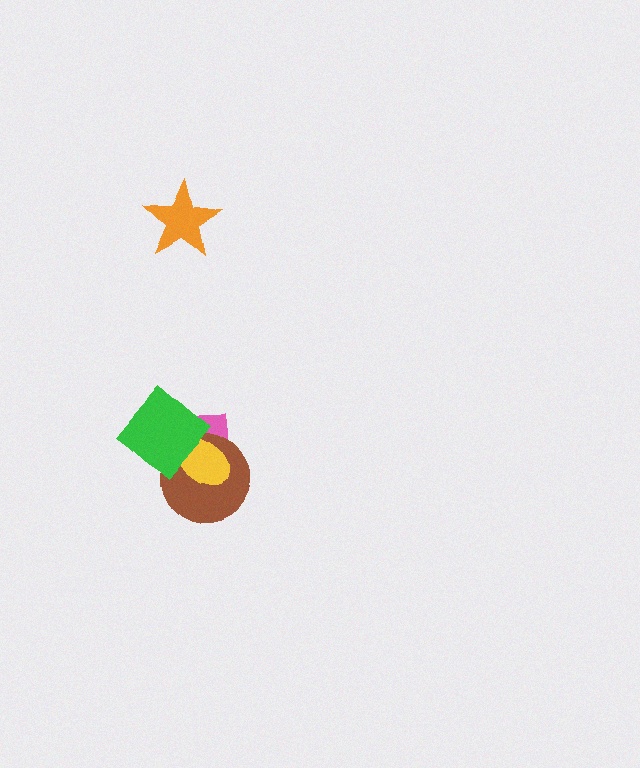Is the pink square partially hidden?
Yes, it is partially covered by another shape.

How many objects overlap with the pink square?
3 objects overlap with the pink square.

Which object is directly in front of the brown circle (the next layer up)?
The yellow ellipse is directly in front of the brown circle.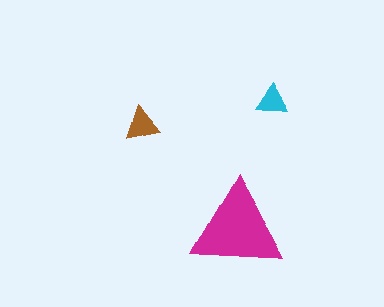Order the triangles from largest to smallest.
the magenta one, the brown one, the cyan one.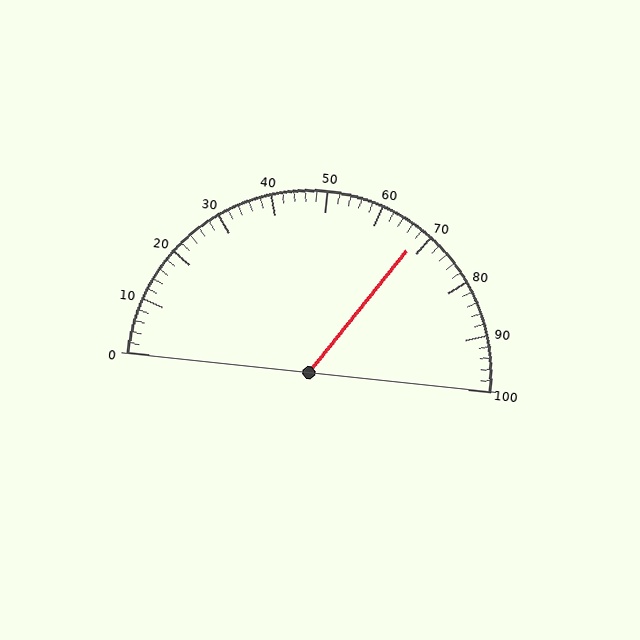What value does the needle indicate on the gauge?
The needle indicates approximately 68.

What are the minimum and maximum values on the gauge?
The gauge ranges from 0 to 100.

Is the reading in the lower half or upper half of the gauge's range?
The reading is in the upper half of the range (0 to 100).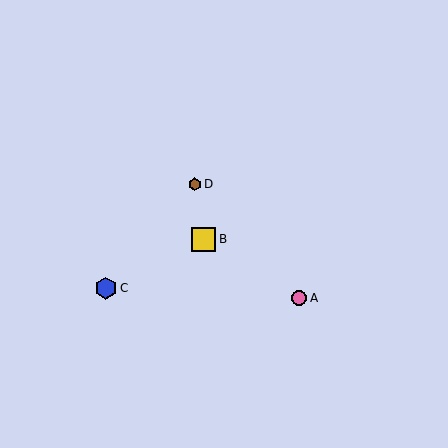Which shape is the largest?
The yellow square (labeled B) is the largest.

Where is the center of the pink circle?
The center of the pink circle is at (299, 298).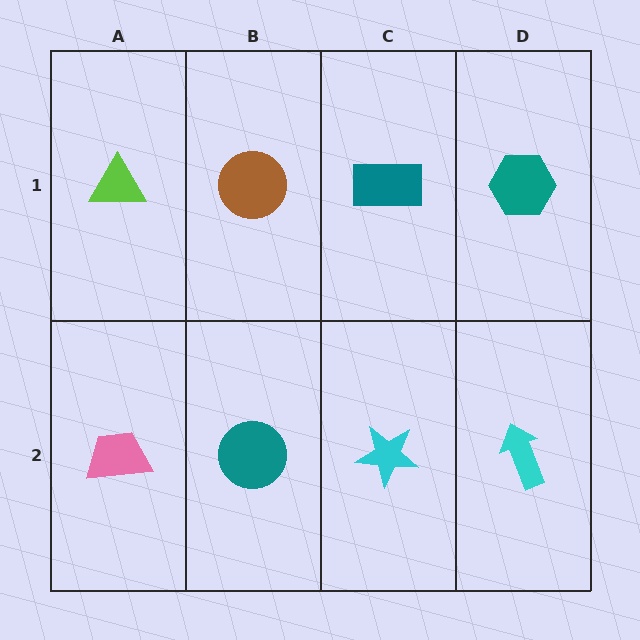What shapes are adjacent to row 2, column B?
A brown circle (row 1, column B), a pink trapezoid (row 2, column A), a cyan star (row 2, column C).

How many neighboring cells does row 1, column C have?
3.